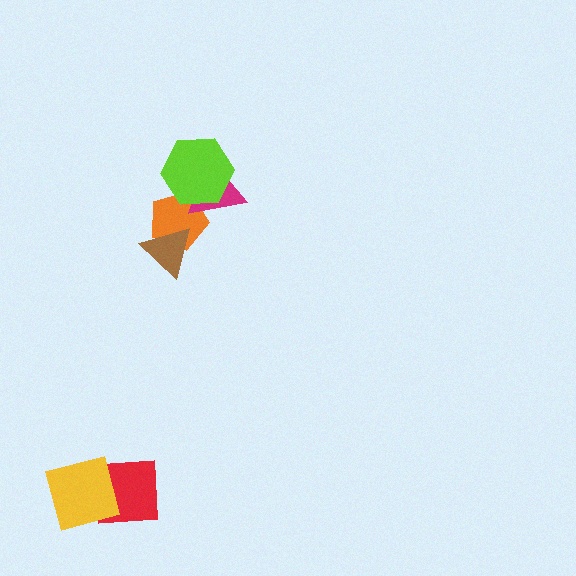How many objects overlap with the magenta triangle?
2 objects overlap with the magenta triangle.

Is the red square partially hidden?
Yes, it is partially covered by another shape.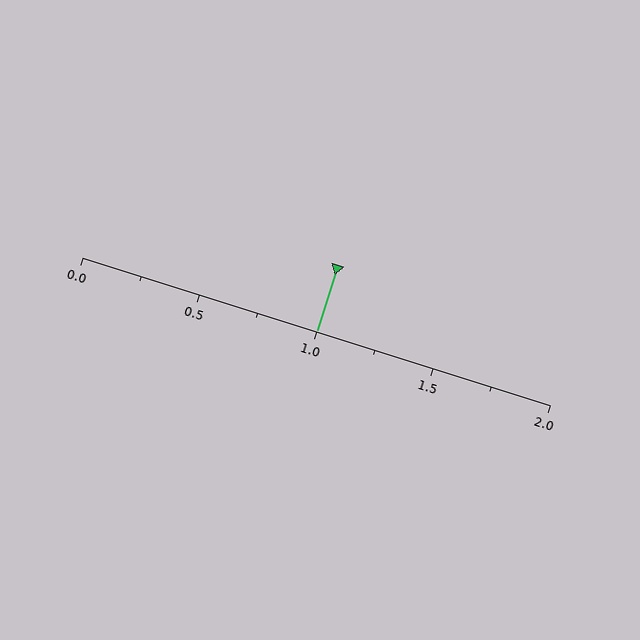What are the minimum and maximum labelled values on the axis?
The axis runs from 0.0 to 2.0.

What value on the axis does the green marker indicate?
The marker indicates approximately 1.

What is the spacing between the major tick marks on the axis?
The major ticks are spaced 0.5 apart.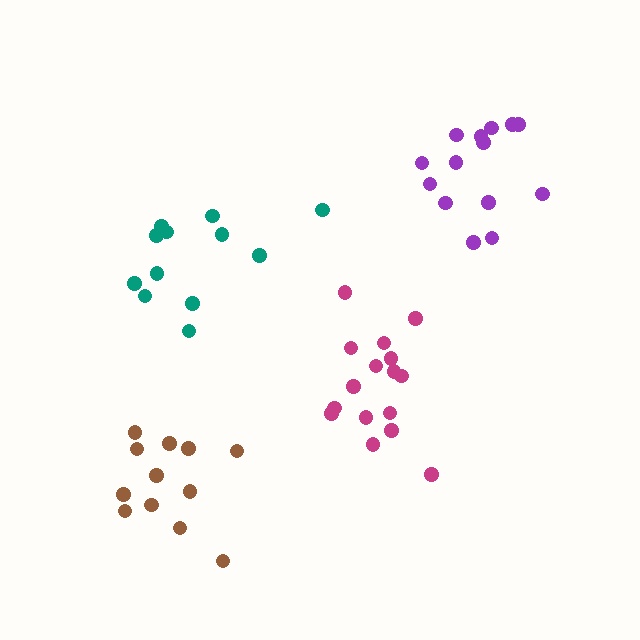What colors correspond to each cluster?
The clusters are colored: brown, teal, magenta, purple.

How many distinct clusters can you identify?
There are 4 distinct clusters.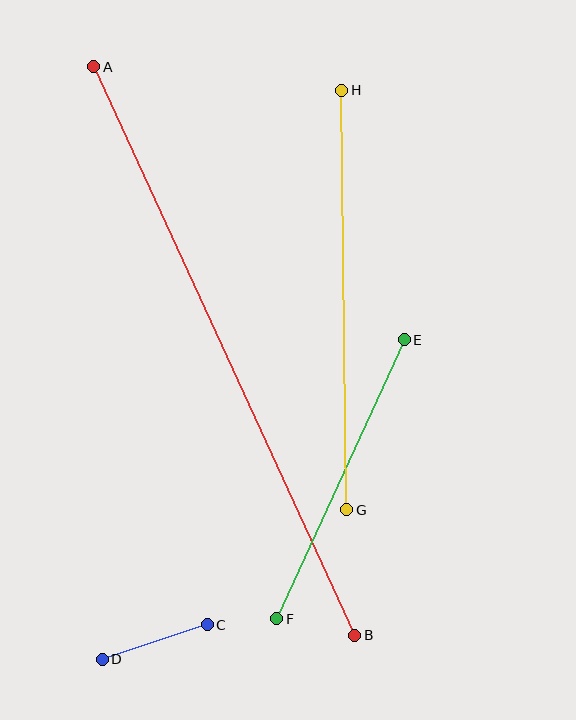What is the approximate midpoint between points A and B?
The midpoint is at approximately (224, 351) pixels.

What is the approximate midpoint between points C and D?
The midpoint is at approximately (155, 642) pixels.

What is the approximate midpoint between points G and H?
The midpoint is at approximately (344, 300) pixels.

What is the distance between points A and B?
The distance is approximately 626 pixels.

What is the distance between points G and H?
The distance is approximately 419 pixels.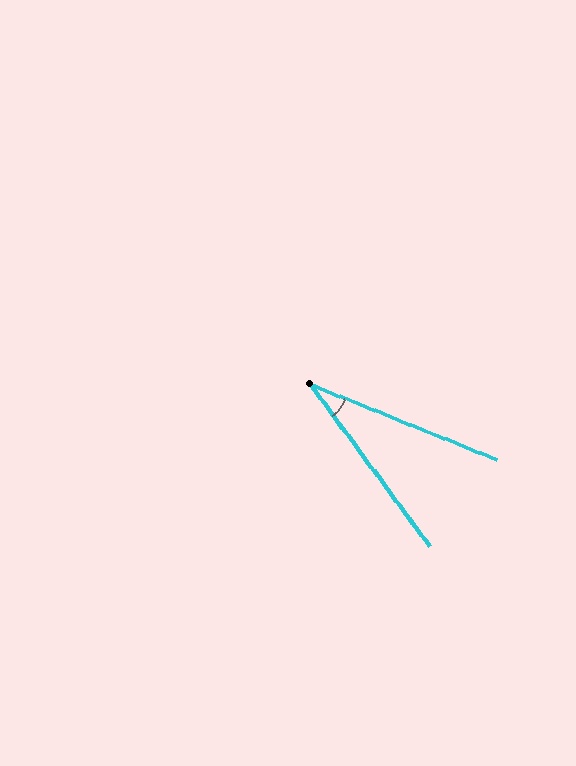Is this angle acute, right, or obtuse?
It is acute.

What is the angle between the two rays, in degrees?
Approximately 32 degrees.